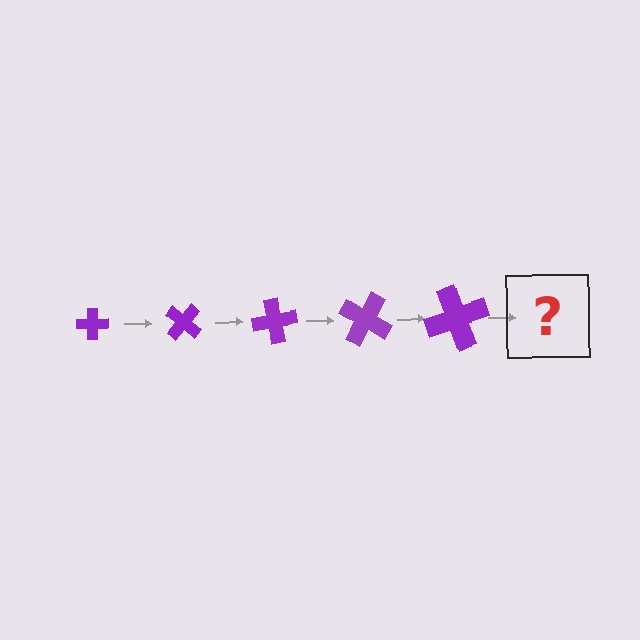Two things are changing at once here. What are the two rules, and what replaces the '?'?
The two rules are that the cross grows larger each step and it rotates 40 degrees each step. The '?' should be a cross, larger than the previous one and rotated 200 degrees from the start.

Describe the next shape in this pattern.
It should be a cross, larger than the previous one and rotated 200 degrees from the start.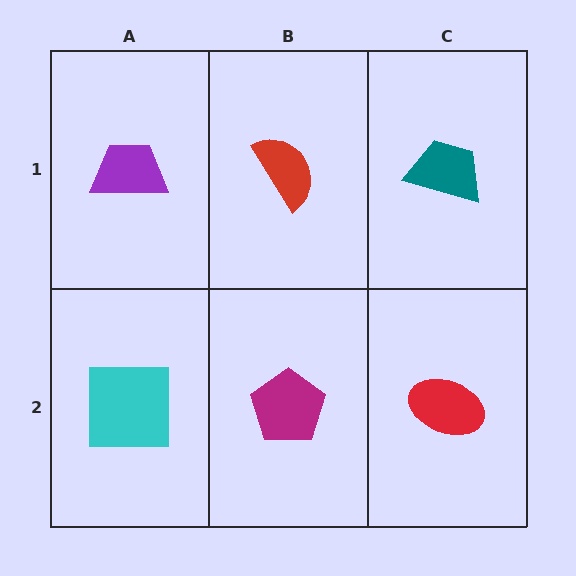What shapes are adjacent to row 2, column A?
A purple trapezoid (row 1, column A), a magenta pentagon (row 2, column B).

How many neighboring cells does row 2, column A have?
2.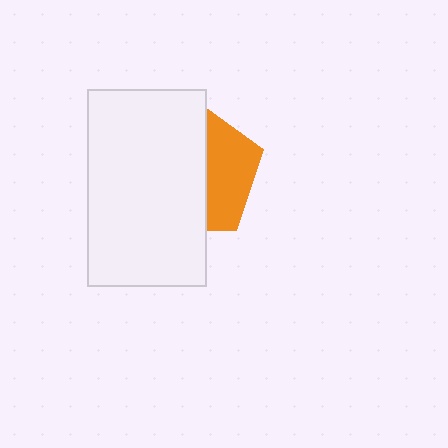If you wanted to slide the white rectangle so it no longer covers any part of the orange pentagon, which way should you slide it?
Slide it left — that is the most direct way to separate the two shapes.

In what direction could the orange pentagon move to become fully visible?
The orange pentagon could move right. That would shift it out from behind the white rectangle entirely.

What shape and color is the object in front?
The object in front is a white rectangle.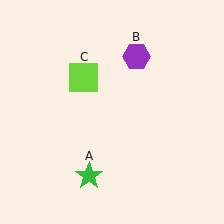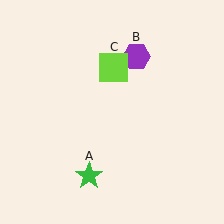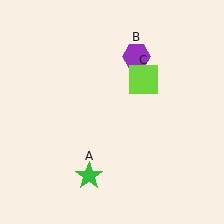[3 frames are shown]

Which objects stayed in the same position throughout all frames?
Green star (object A) and purple hexagon (object B) remained stationary.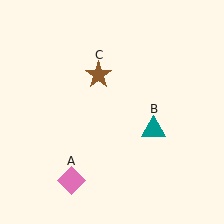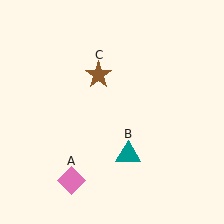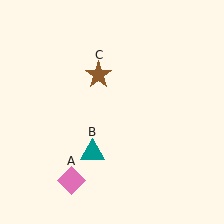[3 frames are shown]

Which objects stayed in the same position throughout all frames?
Pink diamond (object A) and brown star (object C) remained stationary.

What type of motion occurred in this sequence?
The teal triangle (object B) rotated clockwise around the center of the scene.